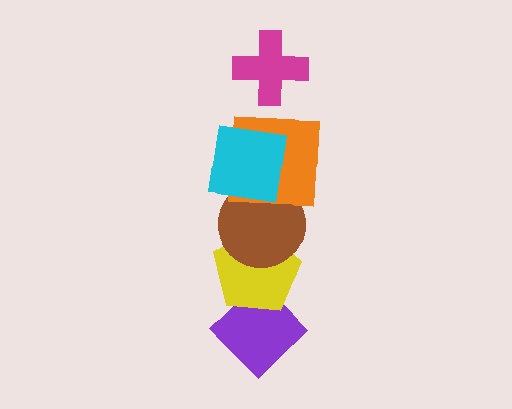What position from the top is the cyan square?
The cyan square is 2nd from the top.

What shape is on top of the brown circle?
The orange square is on top of the brown circle.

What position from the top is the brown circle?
The brown circle is 4th from the top.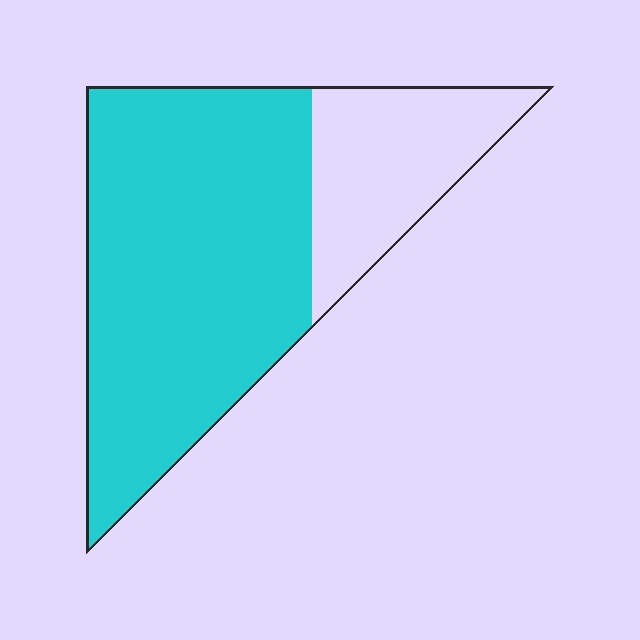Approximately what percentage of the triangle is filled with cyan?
Approximately 75%.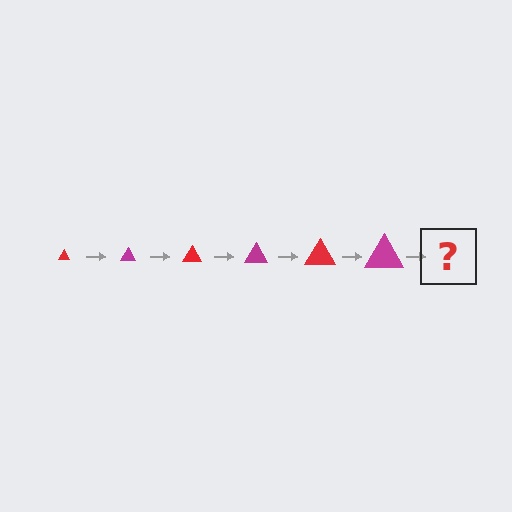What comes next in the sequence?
The next element should be a red triangle, larger than the previous one.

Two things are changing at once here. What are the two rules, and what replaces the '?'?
The two rules are that the triangle grows larger each step and the color cycles through red and magenta. The '?' should be a red triangle, larger than the previous one.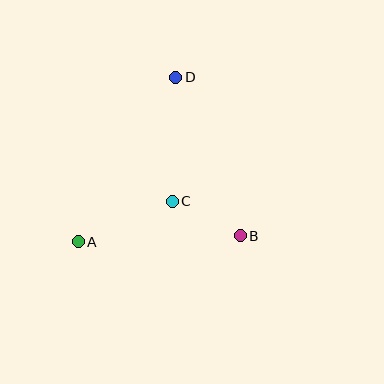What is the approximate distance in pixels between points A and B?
The distance between A and B is approximately 162 pixels.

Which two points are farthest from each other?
Points A and D are farthest from each other.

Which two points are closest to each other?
Points B and C are closest to each other.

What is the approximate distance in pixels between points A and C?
The distance between A and C is approximately 102 pixels.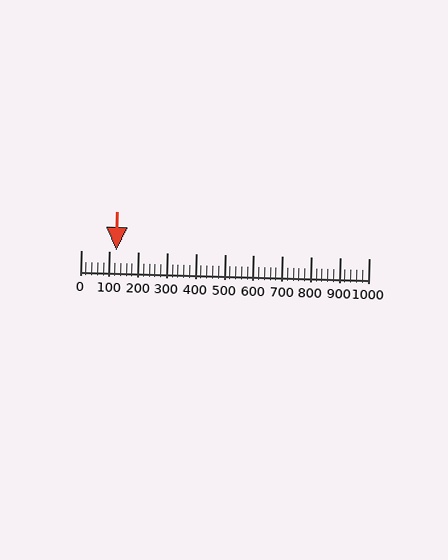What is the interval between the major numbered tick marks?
The major tick marks are spaced 100 units apart.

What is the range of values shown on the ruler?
The ruler shows values from 0 to 1000.